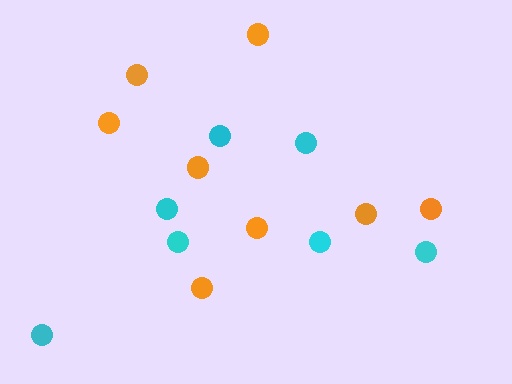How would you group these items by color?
There are 2 groups: one group of orange circles (8) and one group of cyan circles (7).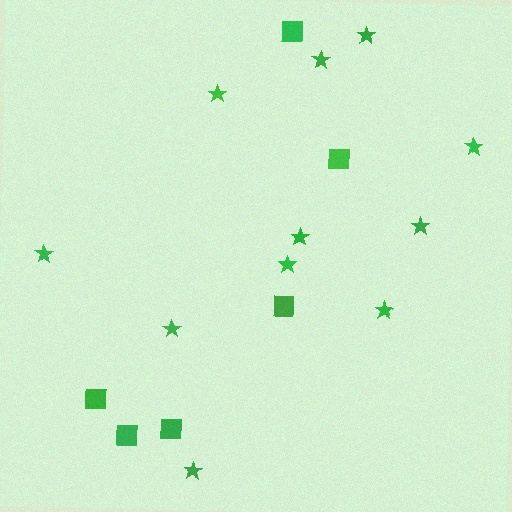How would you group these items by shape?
There are 2 groups: one group of squares (6) and one group of stars (11).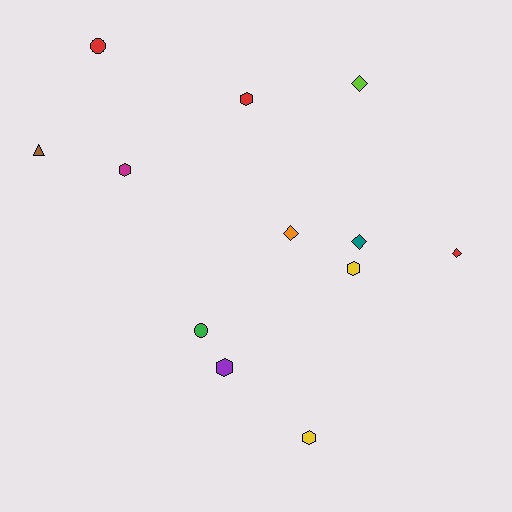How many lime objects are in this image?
There is 1 lime object.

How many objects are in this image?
There are 12 objects.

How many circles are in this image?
There are 2 circles.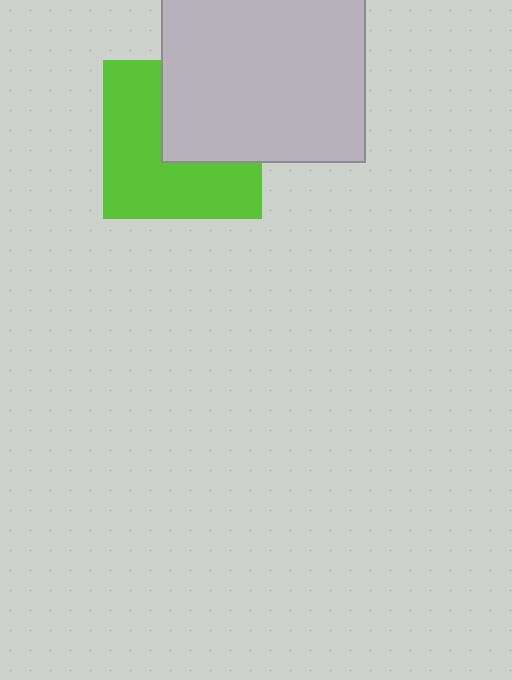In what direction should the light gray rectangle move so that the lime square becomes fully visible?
The light gray rectangle should move toward the upper-right. That is the shortest direction to clear the overlap and leave the lime square fully visible.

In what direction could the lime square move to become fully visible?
The lime square could move toward the lower-left. That would shift it out from behind the light gray rectangle entirely.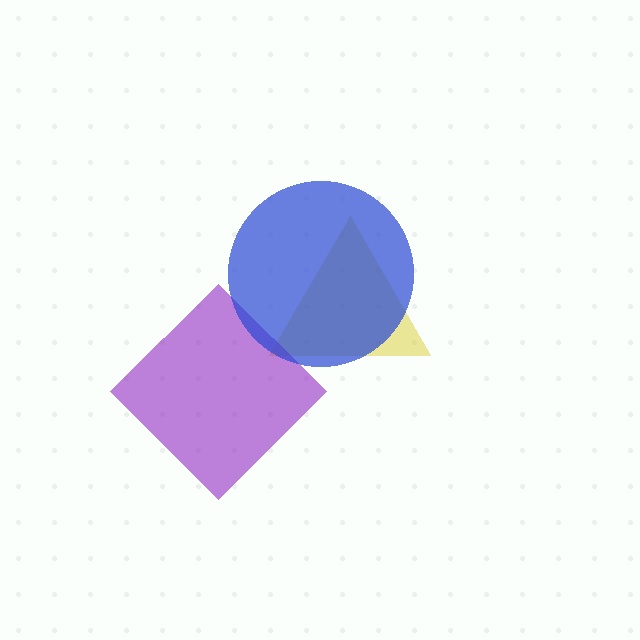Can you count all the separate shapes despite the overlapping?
Yes, there are 3 separate shapes.